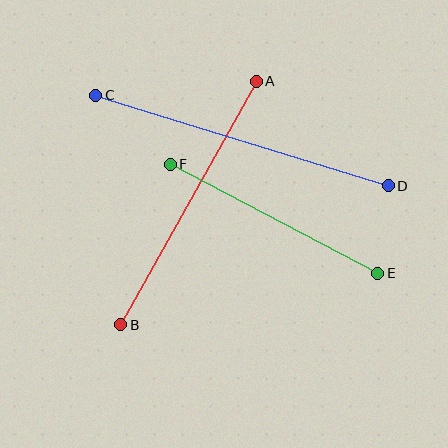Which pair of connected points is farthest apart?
Points C and D are farthest apart.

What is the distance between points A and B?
The distance is approximately 279 pixels.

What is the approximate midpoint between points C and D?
The midpoint is at approximately (242, 141) pixels.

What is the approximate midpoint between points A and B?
The midpoint is at approximately (189, 203) pixels.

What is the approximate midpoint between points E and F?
The midpoint is at approximately (274, 219) pixels.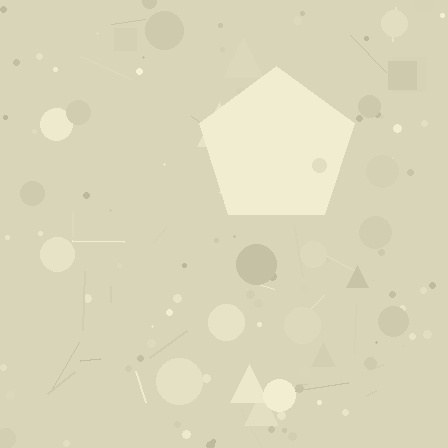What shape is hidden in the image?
A pentagon is hidden in the image.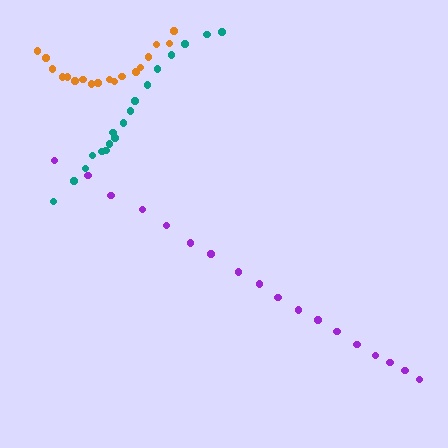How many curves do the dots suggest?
There are 3 distinct paths.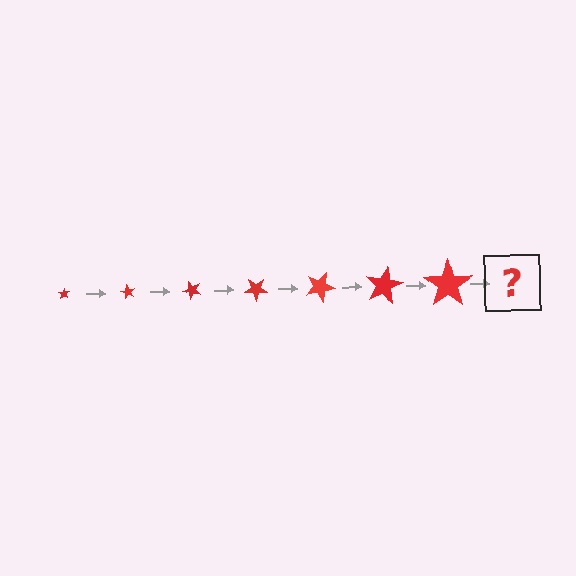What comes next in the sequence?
The next element should be a star, larger than the previous one and rotated 420 degrees from the start.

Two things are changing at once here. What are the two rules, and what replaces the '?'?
The two rules are that the star grows larger each step and it rotates 60 degrees each step. The '?' should be a star, larger than the previous one and rotated 420 degrees from the start.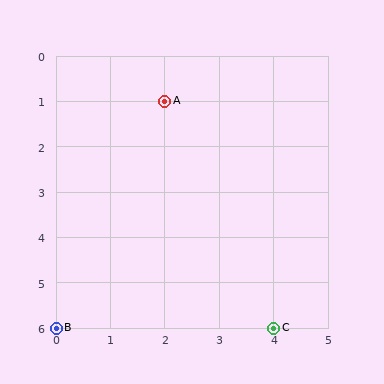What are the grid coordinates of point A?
Point A is at grid coordinates (2, 1).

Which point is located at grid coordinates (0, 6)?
Point B is at (0, 6).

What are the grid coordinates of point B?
Point B is at grid coordinates (0, 6).